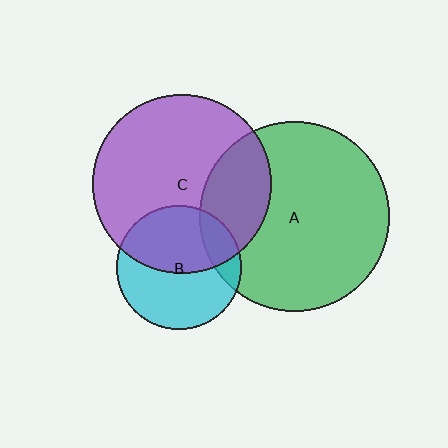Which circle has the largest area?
Circle A (green).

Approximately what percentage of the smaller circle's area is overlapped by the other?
Approximately 50%.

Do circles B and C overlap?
Yes.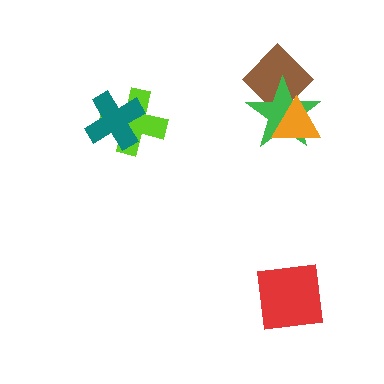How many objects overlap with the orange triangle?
2 objects overlap with the orange triangle.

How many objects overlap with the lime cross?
1 object overlaps with the lime cross.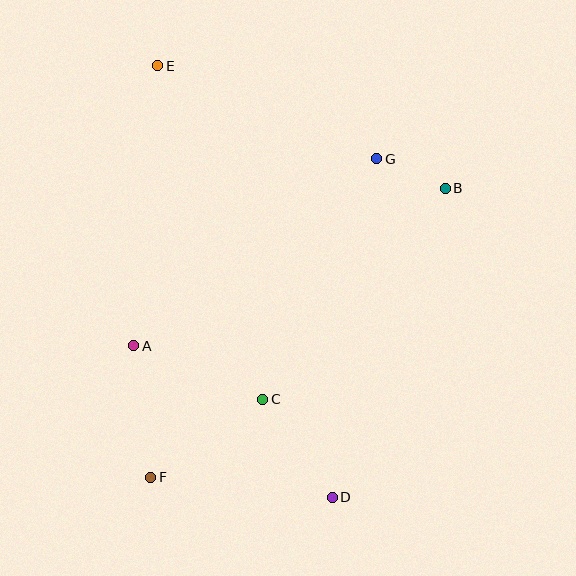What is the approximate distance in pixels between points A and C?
The distance between A and C is approximately 140 pixels.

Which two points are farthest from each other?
Points D and E are farthest from each other.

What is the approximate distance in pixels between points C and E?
The distance between C and E is approximately 350 pixels.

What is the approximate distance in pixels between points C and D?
The distance between C and D is approximately 120 pixels.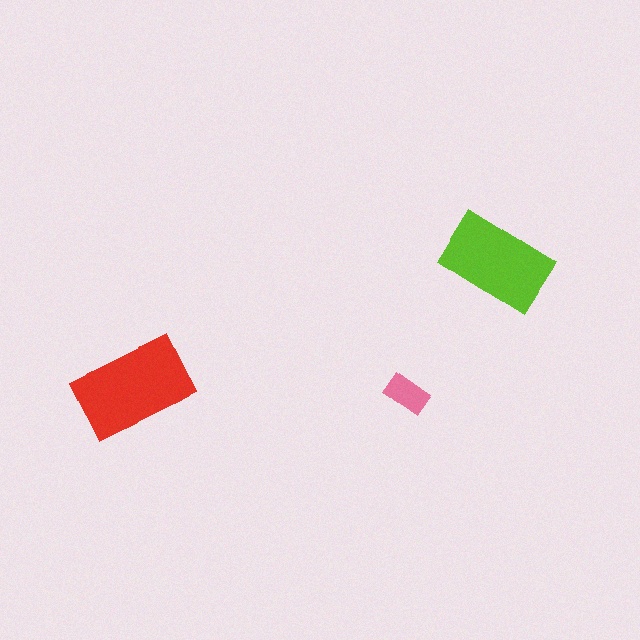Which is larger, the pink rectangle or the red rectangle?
The red one.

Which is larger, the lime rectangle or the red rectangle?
The red one.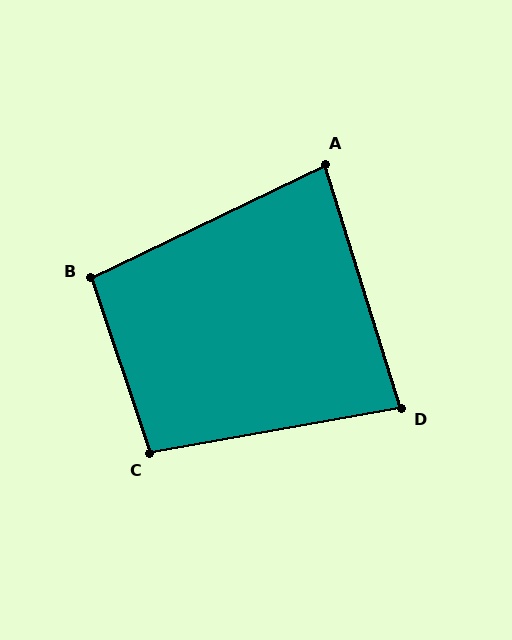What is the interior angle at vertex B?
Approximately 97 degrees (obtuse).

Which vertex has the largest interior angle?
C, at approximately 98 degrees.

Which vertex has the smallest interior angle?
A, at approximately 82 degrees.